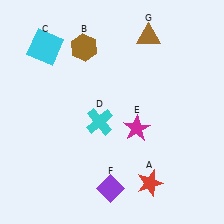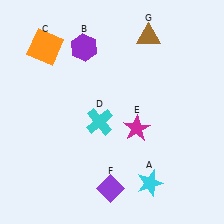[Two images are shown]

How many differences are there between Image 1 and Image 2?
There are 3 differences between the two images.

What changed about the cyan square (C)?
In Image 1, C is cyan. In Image 2, it changed to orange.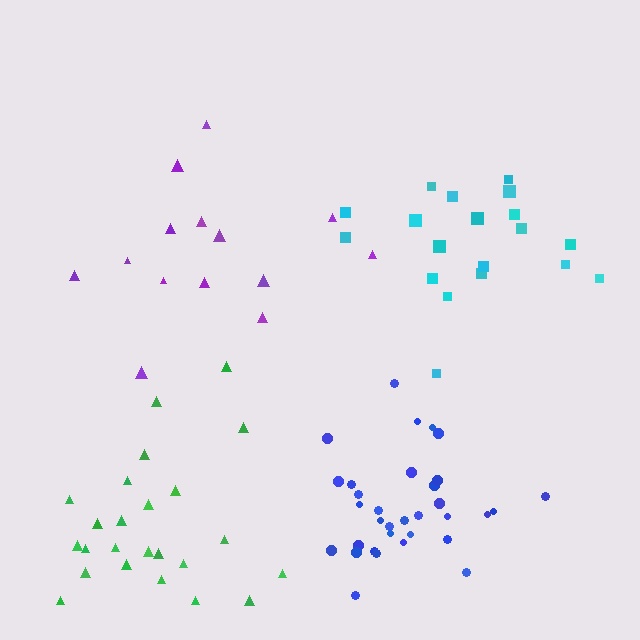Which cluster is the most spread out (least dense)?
Purple.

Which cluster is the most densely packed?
Blue.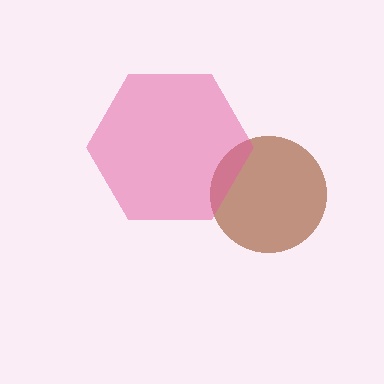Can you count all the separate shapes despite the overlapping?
Yes, there are 2 separate shapes.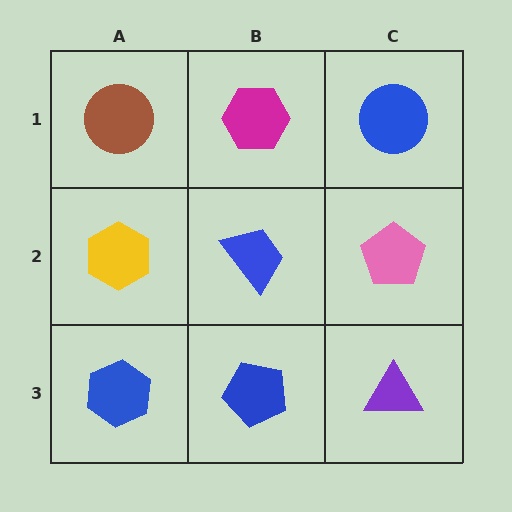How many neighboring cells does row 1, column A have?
2.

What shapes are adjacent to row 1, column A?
A yellow hexagon (row 2, column A), a magenta hexagon (row 1, column B).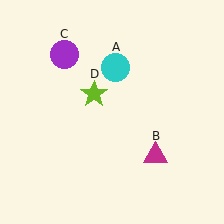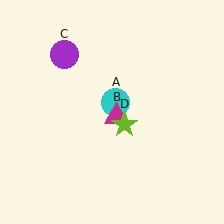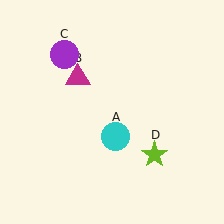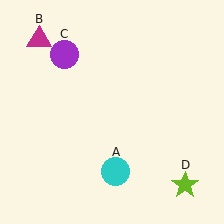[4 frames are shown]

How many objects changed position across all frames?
3 objects changed position: cyan circle (object A), magenta triangle (object B), lime star (object D).